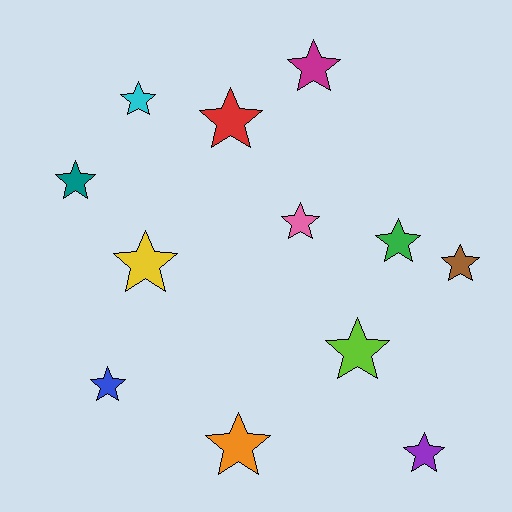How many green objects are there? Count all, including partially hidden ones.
There is 1 green object.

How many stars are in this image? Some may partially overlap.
There are 12 stars.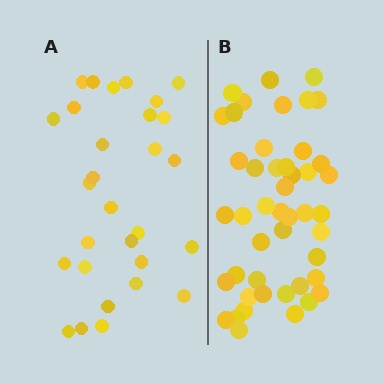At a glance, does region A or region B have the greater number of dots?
Region B (the right region) has more dots.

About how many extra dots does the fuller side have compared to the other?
Region B has approximately 15 more dots than region A.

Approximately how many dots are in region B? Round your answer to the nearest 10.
About 50 dots. (The exact count is 46, which rounds to 50.)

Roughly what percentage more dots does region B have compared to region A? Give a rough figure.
About 60% more.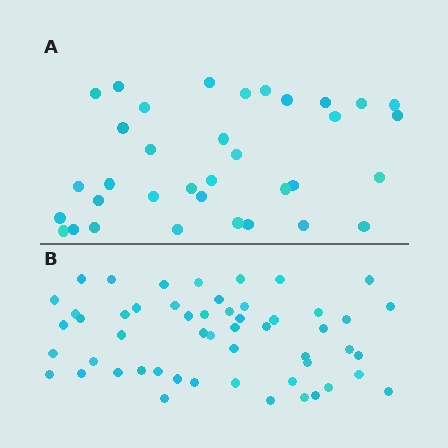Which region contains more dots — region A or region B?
Region B (the bottom region) has more dots.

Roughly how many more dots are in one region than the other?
Region B has approximately 20 more dots than region A.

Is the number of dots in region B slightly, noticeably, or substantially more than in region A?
Region B has substantially more. The ratio is roughly 1.5 to 1.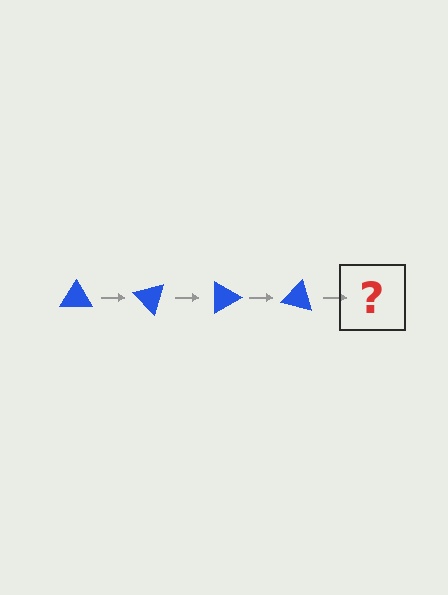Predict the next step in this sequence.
The next step is a blue triangle rotated 180 degrees.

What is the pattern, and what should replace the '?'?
The pattern is that the triangle rotates 45 degrees each step. The '?' should be a blue triangle rotated 180 degrees.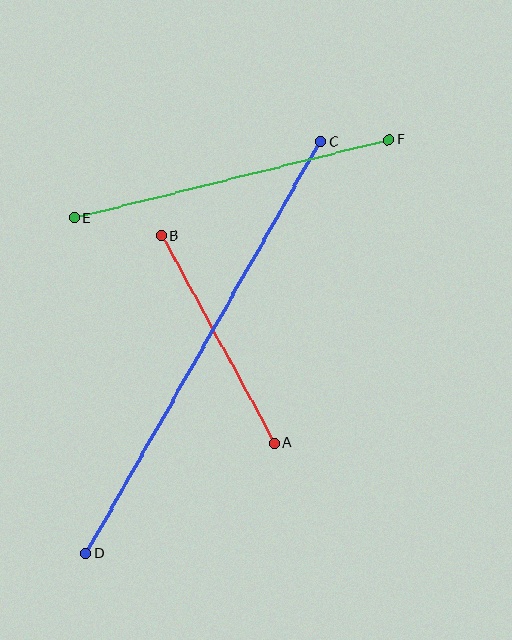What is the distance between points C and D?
The distance is approximately 474 pixels.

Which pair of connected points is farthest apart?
Points C and D are farthest apart.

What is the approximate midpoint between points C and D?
The midpoint is at approximately (203, 348) pixels.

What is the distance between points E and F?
The distance is approximately 323 pixels.